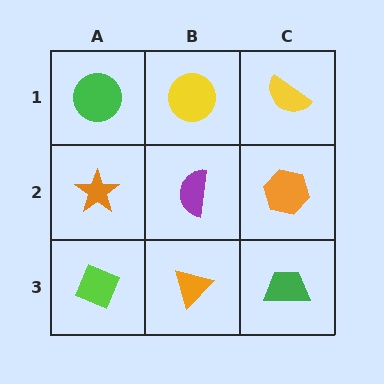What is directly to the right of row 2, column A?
A purple semicircle.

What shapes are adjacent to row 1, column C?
An orange hexagon (row 2, column C), a yellow circle (row 1, column B).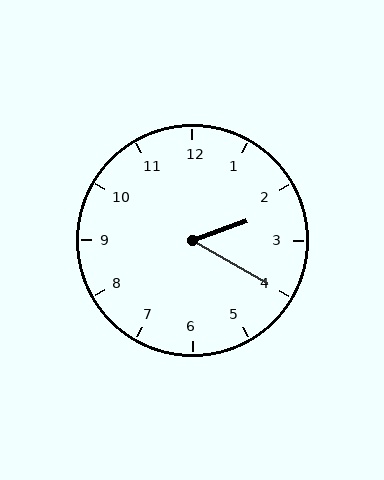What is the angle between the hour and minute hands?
Approximately 50 degrees.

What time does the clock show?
2:20.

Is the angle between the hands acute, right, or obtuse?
It is acute.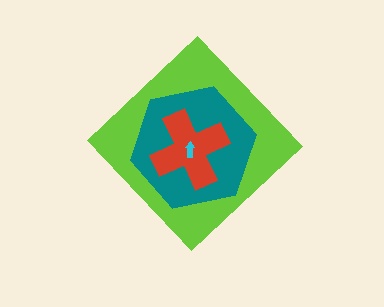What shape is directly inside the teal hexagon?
The red cross.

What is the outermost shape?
The lime diamond.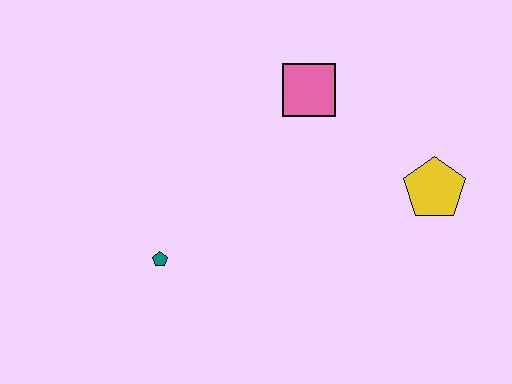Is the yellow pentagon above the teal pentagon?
Yes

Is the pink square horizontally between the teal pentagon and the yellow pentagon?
Yes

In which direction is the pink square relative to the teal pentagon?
The pink square is above the teal pentagon.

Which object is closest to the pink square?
The yellow pentagon is closest to the pink square.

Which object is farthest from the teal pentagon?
The yellow pentagon is farthest from the teal pentagon.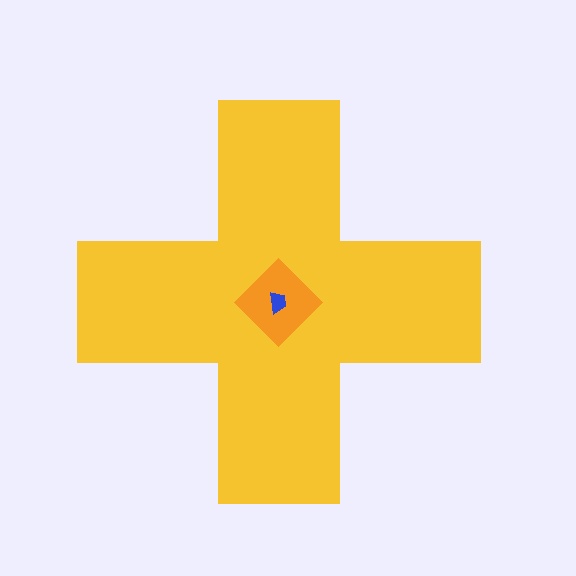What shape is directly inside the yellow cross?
The orange diamond.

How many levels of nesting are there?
3.